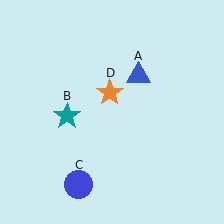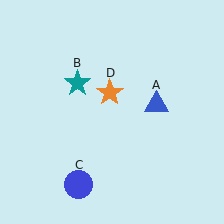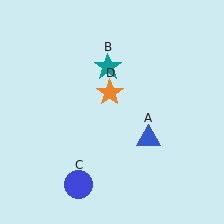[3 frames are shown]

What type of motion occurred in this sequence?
The blue triangle (object A), teal star (object B) rotated clockwise around the center of the scene.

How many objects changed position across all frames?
2 objects changed position: blue triangle (object A), teal star (object B).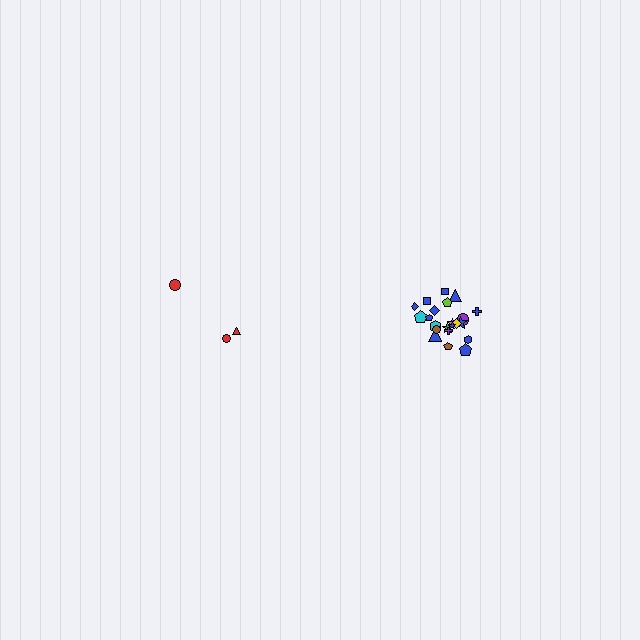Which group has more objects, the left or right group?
The right group.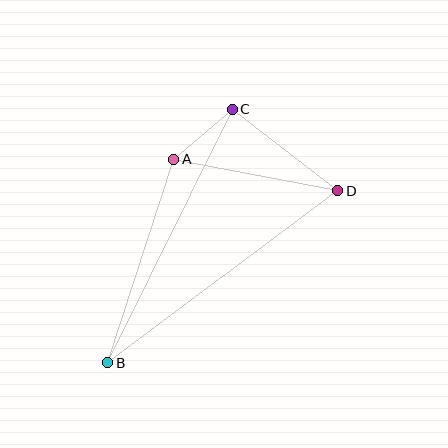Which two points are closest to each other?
Points A and C are closest to each other.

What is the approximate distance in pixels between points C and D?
The distance between C and D is approximately 133 pixels.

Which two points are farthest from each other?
Points B and D are farthest from each other.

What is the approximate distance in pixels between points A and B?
The distance between A and B is approximately 214 pixels.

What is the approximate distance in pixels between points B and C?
The distance between B and C is approximately 282 pixels.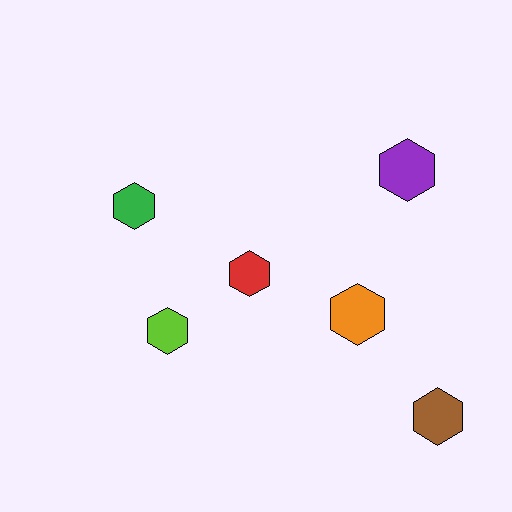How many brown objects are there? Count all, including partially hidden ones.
There is 1 brown object.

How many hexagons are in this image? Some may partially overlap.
There are 6 hexagons.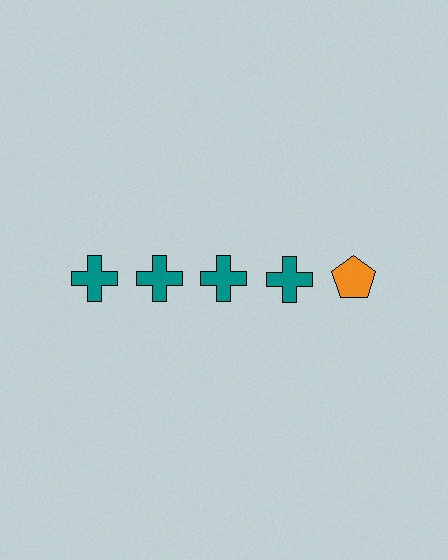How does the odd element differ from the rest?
It differs in both color (orange instead of teal) and shape (pentagon instead of cross).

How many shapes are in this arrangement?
There are 5 shapes arranged in a grid pattern.